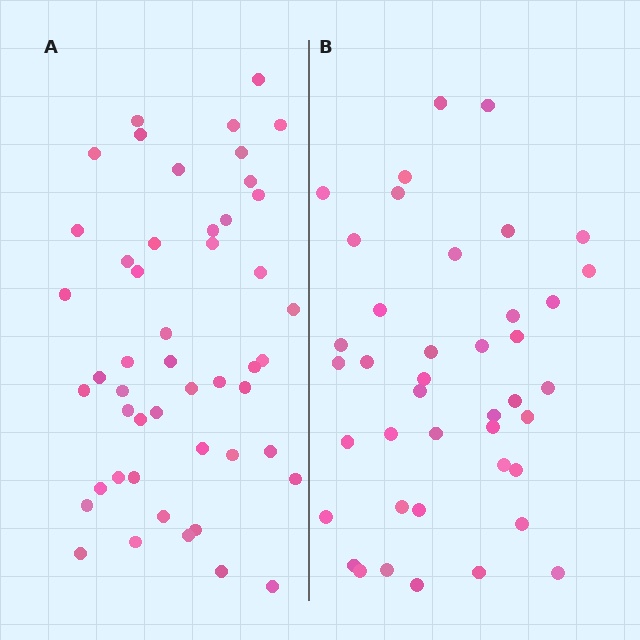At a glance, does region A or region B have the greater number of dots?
Region A (the left region) has more dots.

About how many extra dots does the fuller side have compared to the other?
Region A has roughly 8 or so more dots than region B.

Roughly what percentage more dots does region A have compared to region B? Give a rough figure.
About 20% more.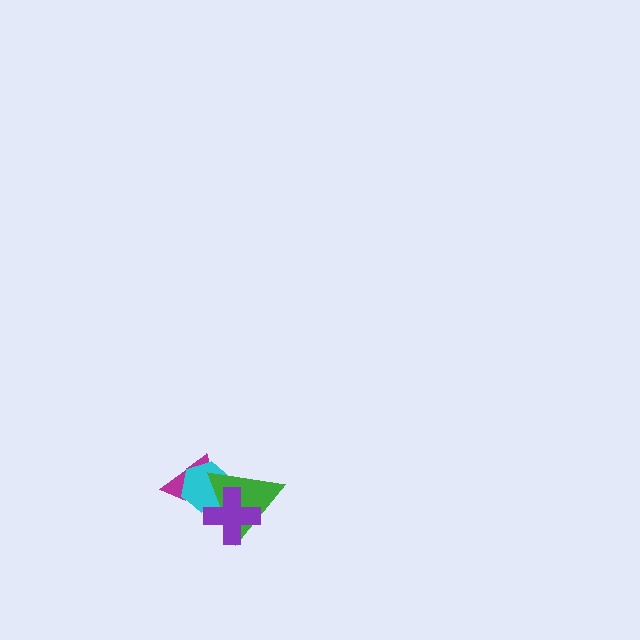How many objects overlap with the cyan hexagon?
3 objects overlap with the cyan hexagon.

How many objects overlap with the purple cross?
3 objects overlap with the purple cross.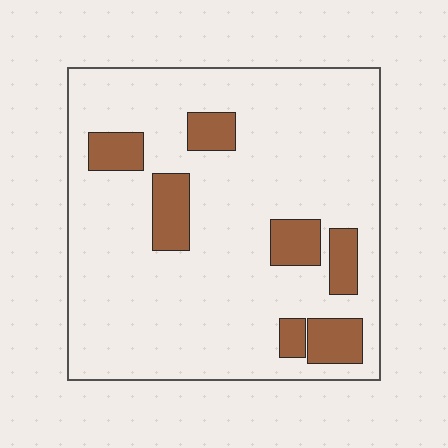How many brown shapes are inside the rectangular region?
7.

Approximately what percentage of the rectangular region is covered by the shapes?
Approximately 15%.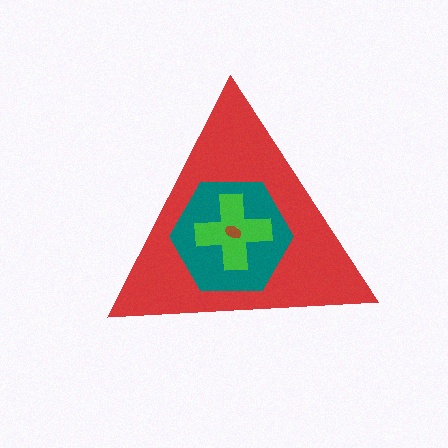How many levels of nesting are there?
4.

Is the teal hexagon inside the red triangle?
Yes.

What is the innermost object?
The brown ellipse.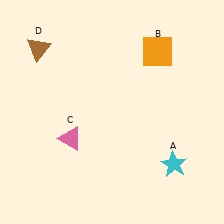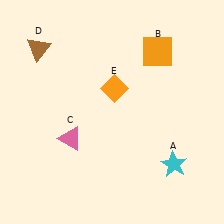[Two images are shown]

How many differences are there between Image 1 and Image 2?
There is 1 difference between the two images.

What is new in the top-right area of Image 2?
An orange diamond (E) was added in the top-right area of Image 2.